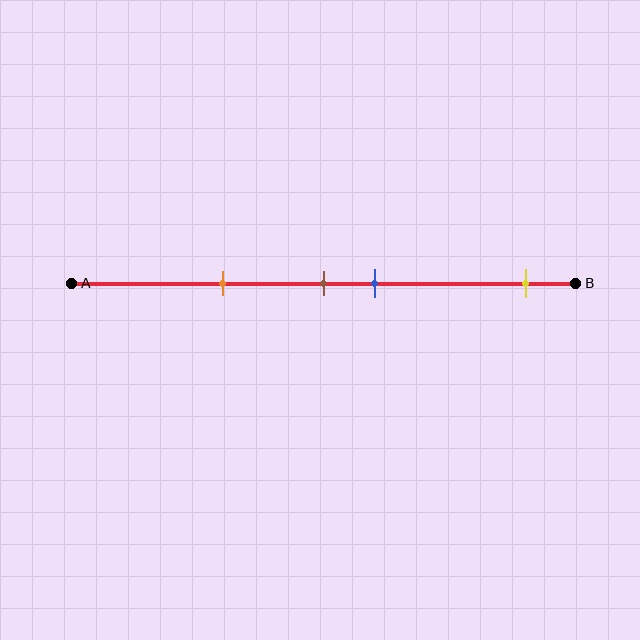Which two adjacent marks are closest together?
The brown and blue marks are the closest adjacent pair.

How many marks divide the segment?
There are 4 marks dividing the segment.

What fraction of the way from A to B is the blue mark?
The blue mark is approximately 60% (0.6) of the way from A to B.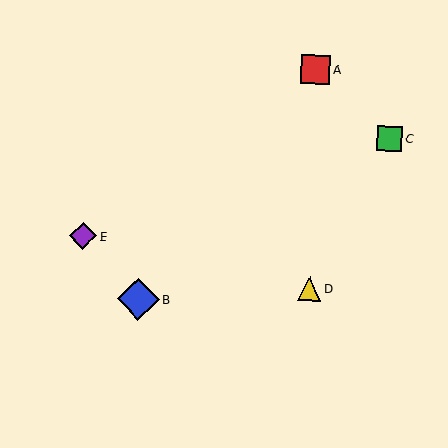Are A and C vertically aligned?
No, A is at x≈316 and C is at x≈390.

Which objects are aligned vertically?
Objects A, D are aligned vertically.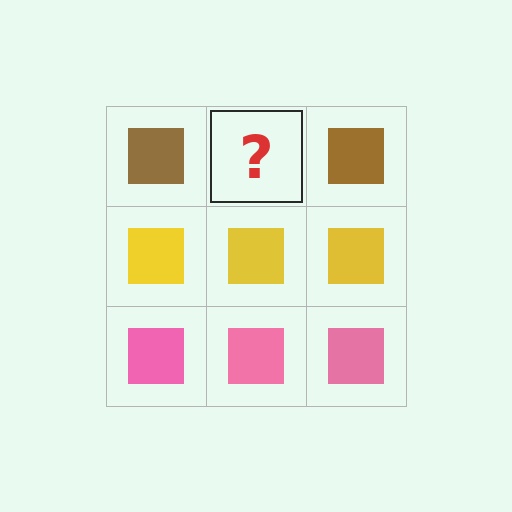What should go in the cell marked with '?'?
The missing cell should contain a brown square.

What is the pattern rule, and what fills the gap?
The rule is that each row has a consistent color. The gap should be filled with a brown square.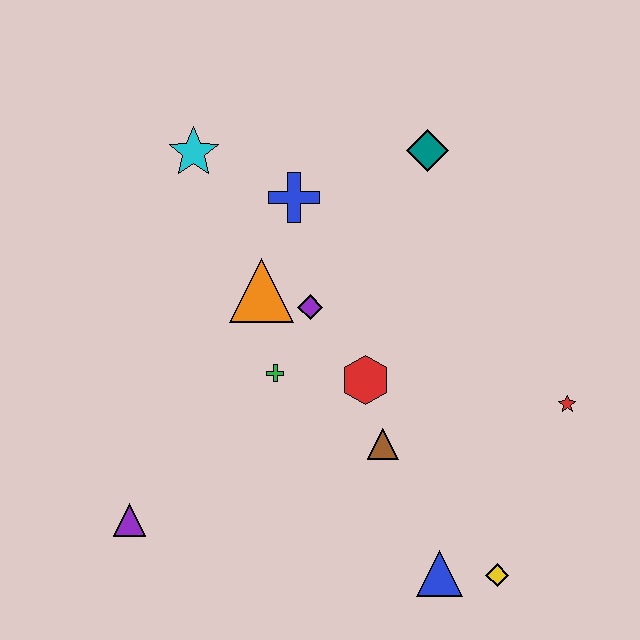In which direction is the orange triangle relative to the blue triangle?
The orange triangle is above the blue triangle.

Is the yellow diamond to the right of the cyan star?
Yes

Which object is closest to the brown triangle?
The red hexagon is closest to the brown triangle.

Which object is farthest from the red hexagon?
The cyan star is farthest from the red hexagon.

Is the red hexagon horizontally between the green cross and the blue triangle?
Yes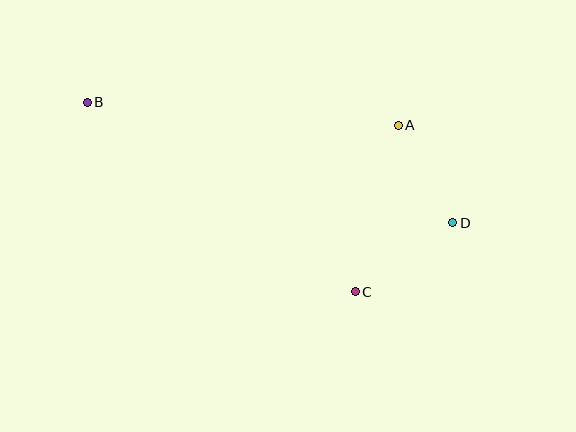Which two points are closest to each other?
Points A and D are closest to each other.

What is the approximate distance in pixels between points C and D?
The distance between C and D is approximately 119 pixels.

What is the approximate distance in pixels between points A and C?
The distance between A and C is approximately 172 pixels.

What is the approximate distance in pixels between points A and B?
The distance between A and B is approximately 312 pixels.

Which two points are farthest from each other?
Points B and D are farthest from each other.